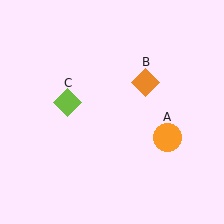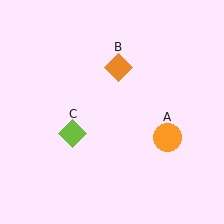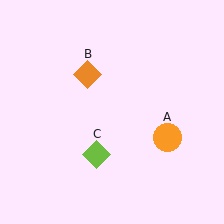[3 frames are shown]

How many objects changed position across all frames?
2 objects changed position: orange diamond (object B), lime diamond (object C).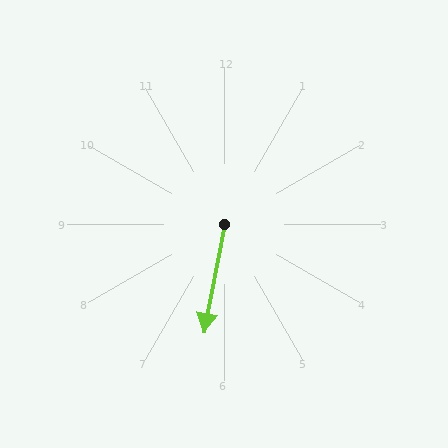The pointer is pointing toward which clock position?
Roughly 6 o'clock.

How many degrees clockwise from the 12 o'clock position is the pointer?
Approximately 191 degrees.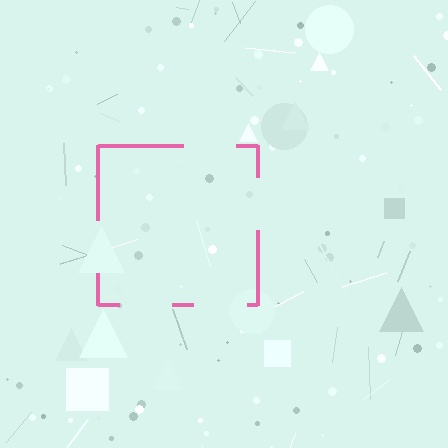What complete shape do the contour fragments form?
The contour fragments form a square.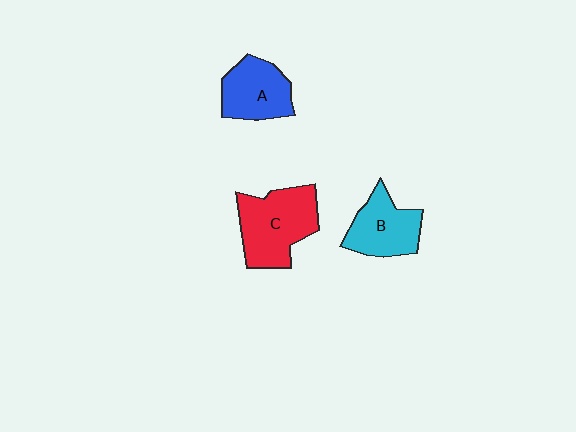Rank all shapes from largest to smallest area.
From largest to smallest: C (red), B (cyan), A (blue).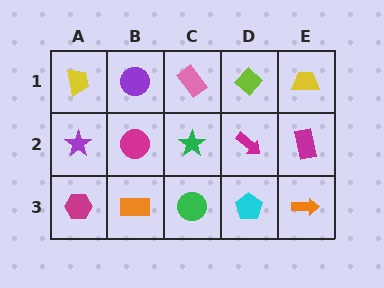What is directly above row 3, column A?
A purple star.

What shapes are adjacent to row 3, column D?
A magenta arrow (row 2, column D), a green circle (row 3, column C), an orange arrow (row 3, column E).